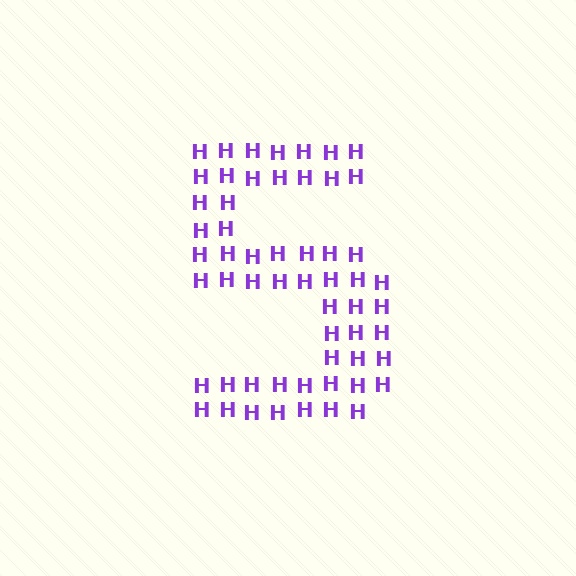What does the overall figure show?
The overall figure shows the digit 5.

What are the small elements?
The small elements are letter H's.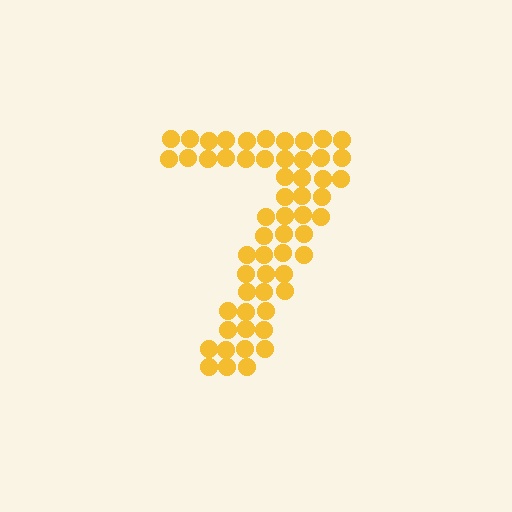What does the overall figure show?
The overall figure shows the digit 7.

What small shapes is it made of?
It is made of small circles.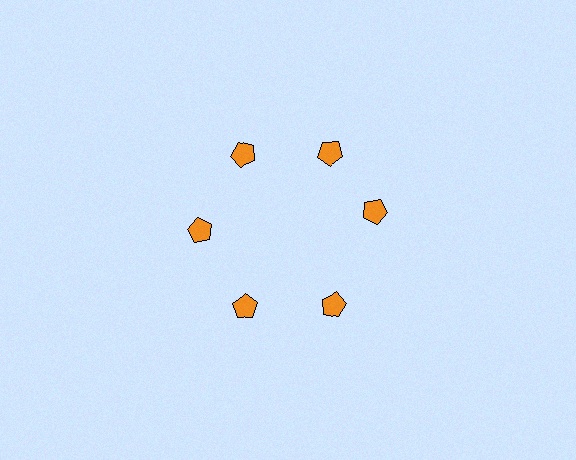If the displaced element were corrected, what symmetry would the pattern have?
It would have 6-fold rotational symmetry — the pattern would map onto itself every 60 degrees.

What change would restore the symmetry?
The symmetry would be restored by rotating it back into even spacing with its neighbors so that all 6 pentagons sit at equal angles and equal distance from the center.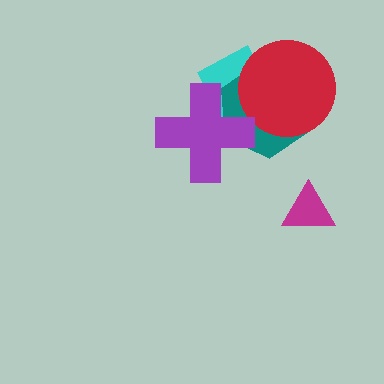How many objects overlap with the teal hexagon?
3 objects overlap with the teal hexagon.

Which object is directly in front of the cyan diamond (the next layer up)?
The teal hexagon is directly in front of the cyan diamond.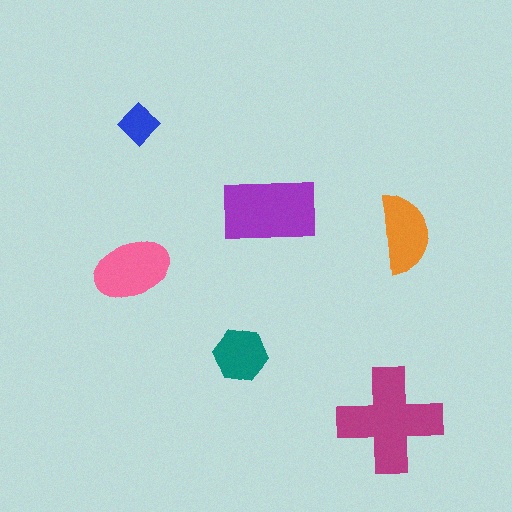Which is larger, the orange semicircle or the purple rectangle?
The purple rectangle.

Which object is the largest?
The magenta cross.